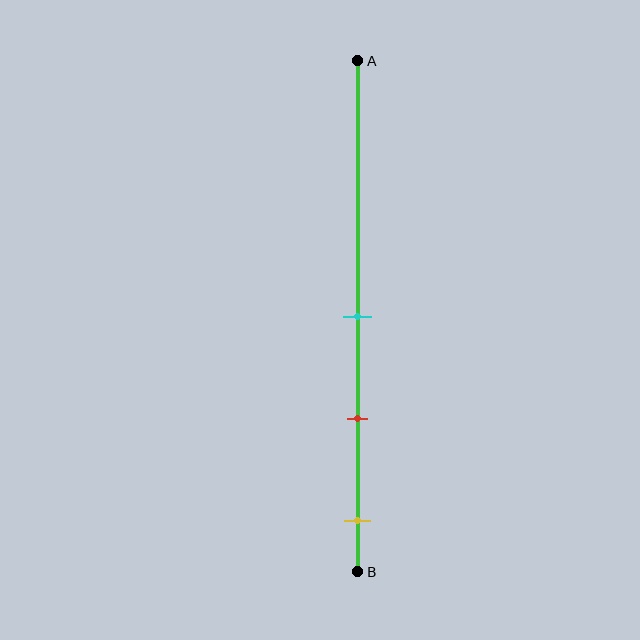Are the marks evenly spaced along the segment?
Yes, the marks are approximately evenly spaced.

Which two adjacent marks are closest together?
The cyan and red marks are the closest adjacent pair.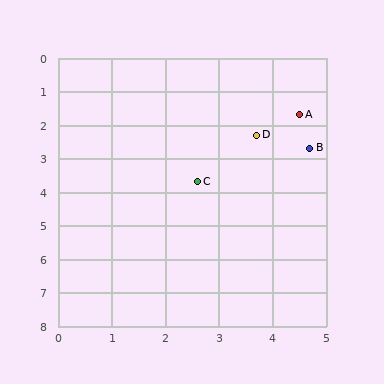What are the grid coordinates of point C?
Point C is at approximately (2.6, 3.7).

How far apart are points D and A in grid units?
Points D and A are about 1.0 grid units apart.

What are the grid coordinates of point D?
Point D is at approximately (3.7, 2.3).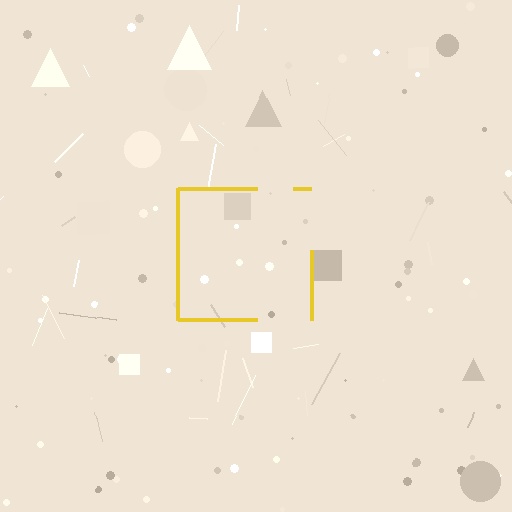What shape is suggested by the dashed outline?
The dashed outline suggests a square.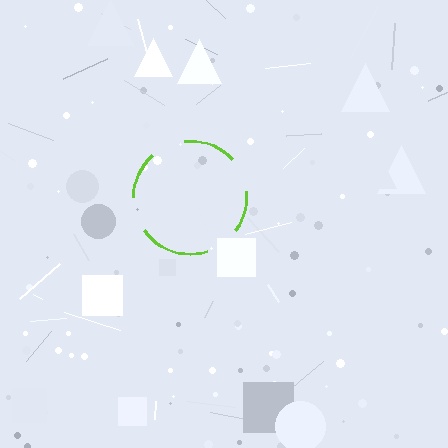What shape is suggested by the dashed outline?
The dashed outline suggests a circle.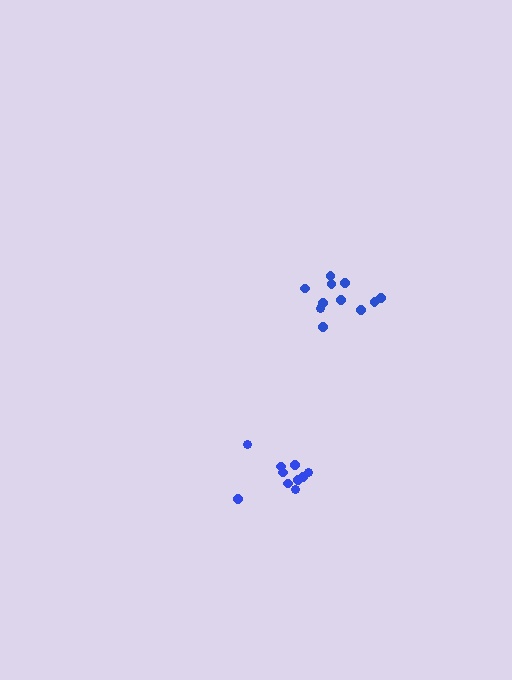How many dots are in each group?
Group 1: 11 dots, Group 2: 10 dots (21 total).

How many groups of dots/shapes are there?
There are 2 groups.